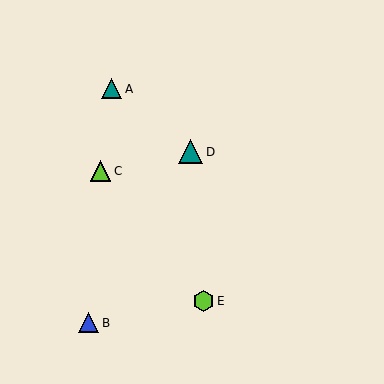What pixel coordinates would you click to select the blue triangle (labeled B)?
Click at (89, 323) to select the blue triangle B.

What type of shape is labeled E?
Shape E is a lime hexagon.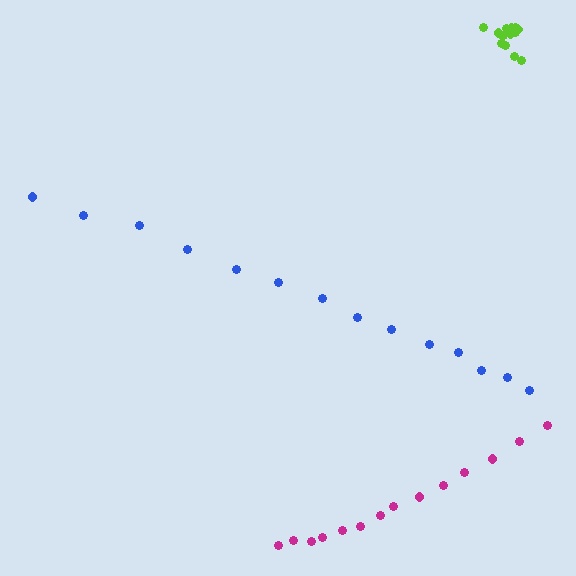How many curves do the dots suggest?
There are 3 distinct paths.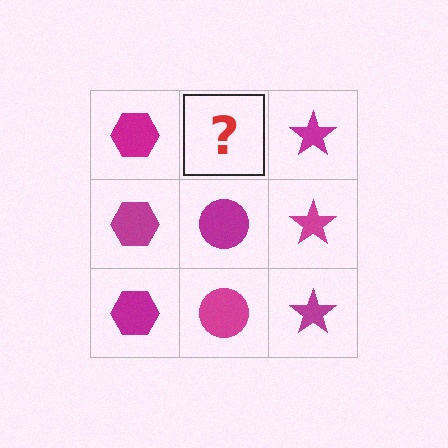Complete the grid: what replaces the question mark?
The question mark should be replaced with a magenta circle.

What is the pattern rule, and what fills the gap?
The rule is that each column has a consistent shape. The gap should be filled with a magenta circle.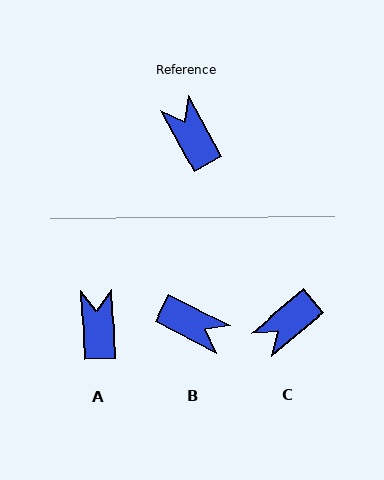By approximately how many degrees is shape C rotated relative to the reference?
Approximately 101 degrees counter-clockwise.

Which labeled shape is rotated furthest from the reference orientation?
B, about 145 degrees away.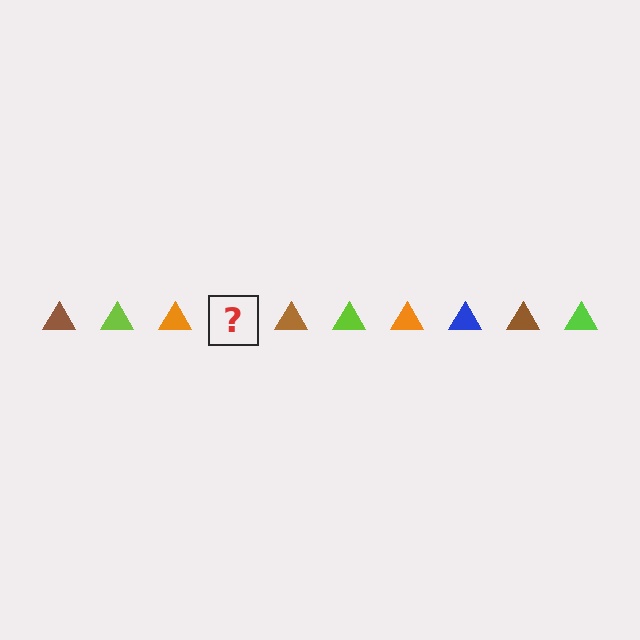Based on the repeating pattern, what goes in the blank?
The blank should be a blue triangle.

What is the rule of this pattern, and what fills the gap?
The rule is that the pattern cycles through brown, lime, orange, blue triangles. The gap should be filled with a blue triangle.